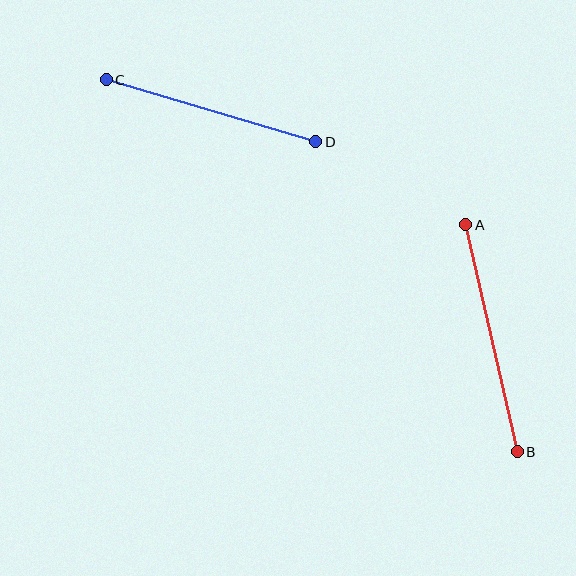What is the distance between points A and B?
The distance is approximately 233 pixels.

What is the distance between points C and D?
The distance is approximately 218 pixels.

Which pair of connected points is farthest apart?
Points A and B are farthest apart.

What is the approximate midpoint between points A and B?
The midpoint is at approximately (492, 338) pixels.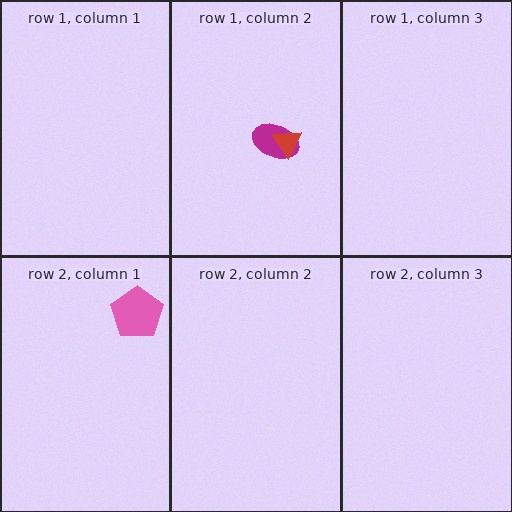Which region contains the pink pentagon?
The row 2, column 1 region.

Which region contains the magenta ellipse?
The row 1, column 2 region.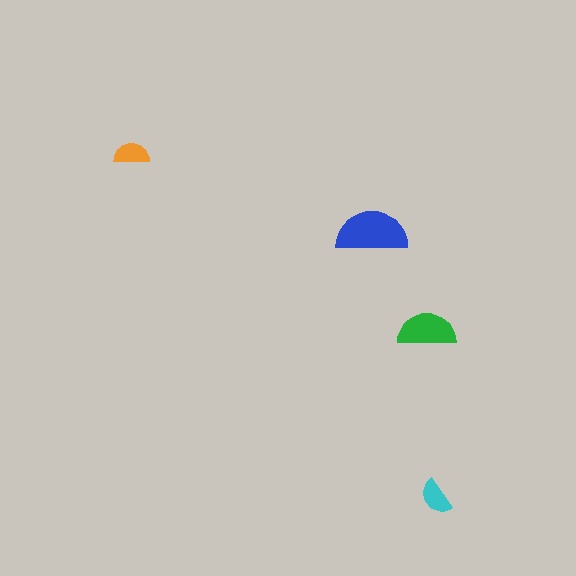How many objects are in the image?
There are 4 objects in the image.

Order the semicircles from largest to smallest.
the blue one, the green one, the cyan one, the orange one.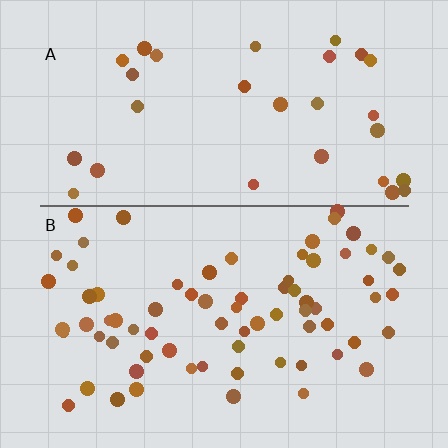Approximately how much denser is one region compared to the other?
Approximately 2.3× — region B over region A.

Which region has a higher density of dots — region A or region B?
B (the bottom).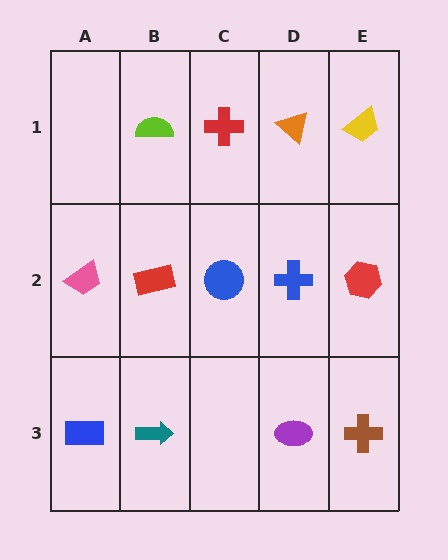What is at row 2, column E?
A red hexagon.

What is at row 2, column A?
A pink trapezoid.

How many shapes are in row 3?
4 shapes.